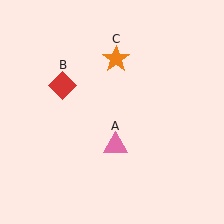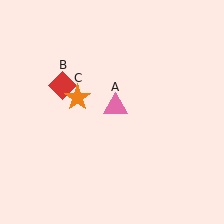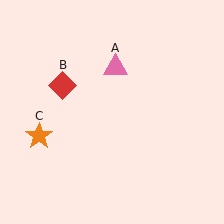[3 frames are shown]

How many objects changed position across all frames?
2 objects changed position: pink triangle (object A), orange star (object C).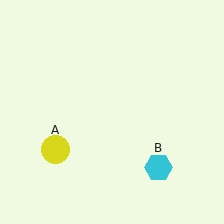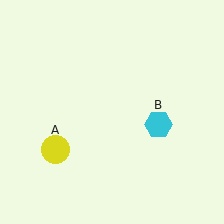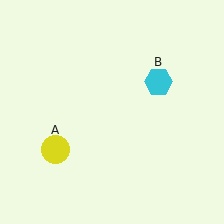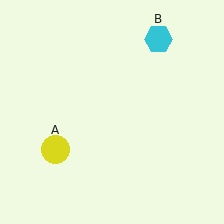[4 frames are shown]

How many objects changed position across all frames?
1 object changed position: cyan hexagon (object B).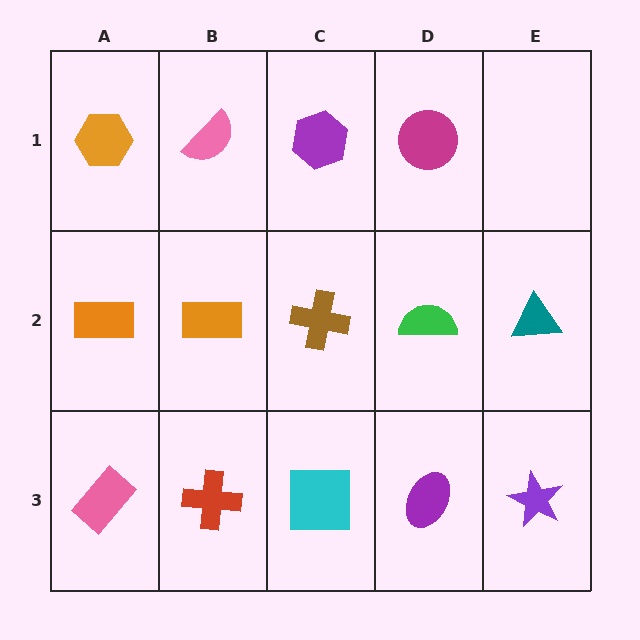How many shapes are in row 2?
5 shapes.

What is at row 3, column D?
A purple ellipse.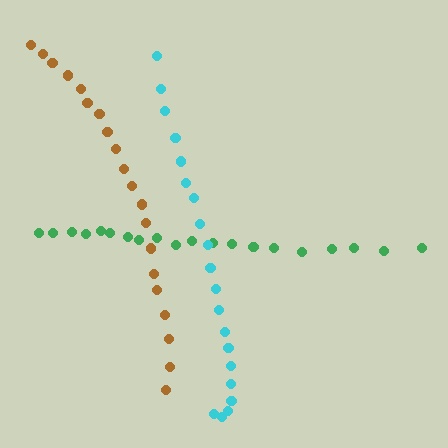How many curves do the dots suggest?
There are 3 distinct paths.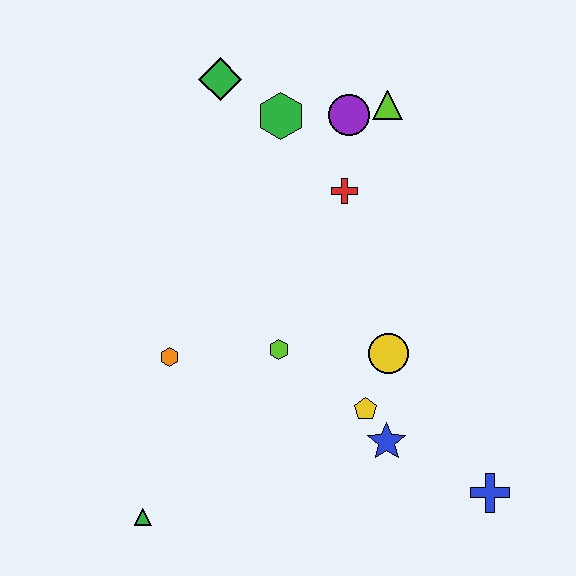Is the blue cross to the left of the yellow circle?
No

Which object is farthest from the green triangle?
The lime triangle is farthest from the green triangle.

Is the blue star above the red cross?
No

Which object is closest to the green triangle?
The orange hexagon is closest to the green triangle.